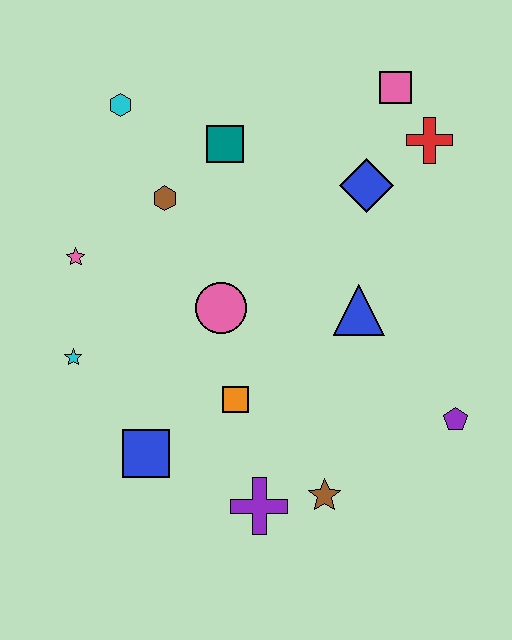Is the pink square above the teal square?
Yes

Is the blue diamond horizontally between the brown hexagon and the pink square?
Yes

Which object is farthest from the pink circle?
The pink square is farthest from the pink circle.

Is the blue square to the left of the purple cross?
Yes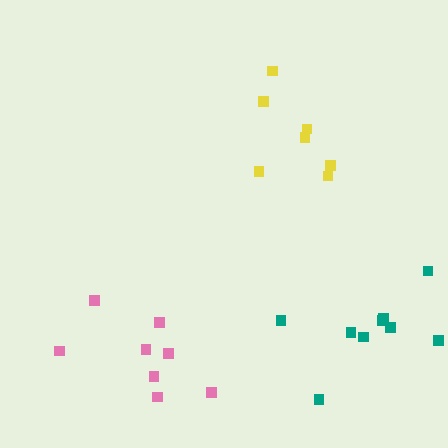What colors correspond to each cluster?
The clusters are colored: teal, pink, yellow.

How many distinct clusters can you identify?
There are 3 distinct clusters.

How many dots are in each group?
Group 1: 9 dots, Group 2: 8 dots, Group 3: 7 dots (24 total).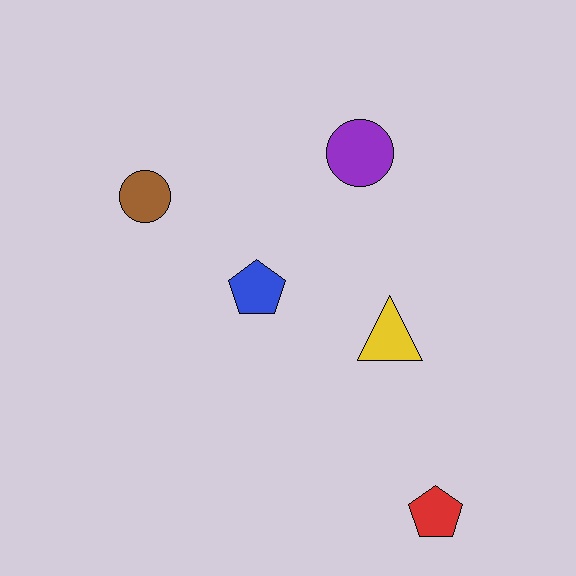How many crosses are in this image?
There are no crosses.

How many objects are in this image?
There are 5 objects.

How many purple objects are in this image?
There is 1 purple object.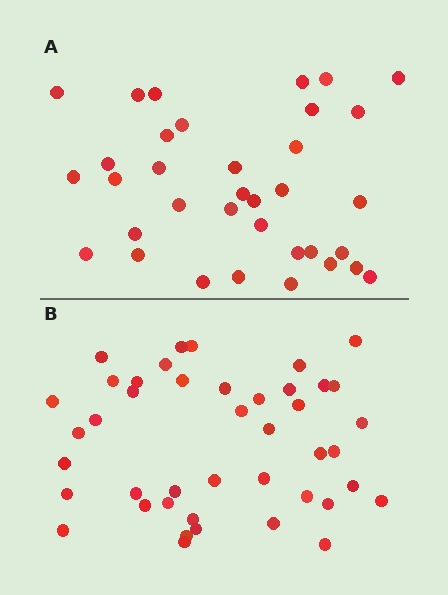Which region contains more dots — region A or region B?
Region B (the bottom region) has more dots.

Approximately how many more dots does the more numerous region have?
Region B has roughly 8 or so more dots than region A.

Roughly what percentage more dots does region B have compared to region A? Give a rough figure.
About 25% more.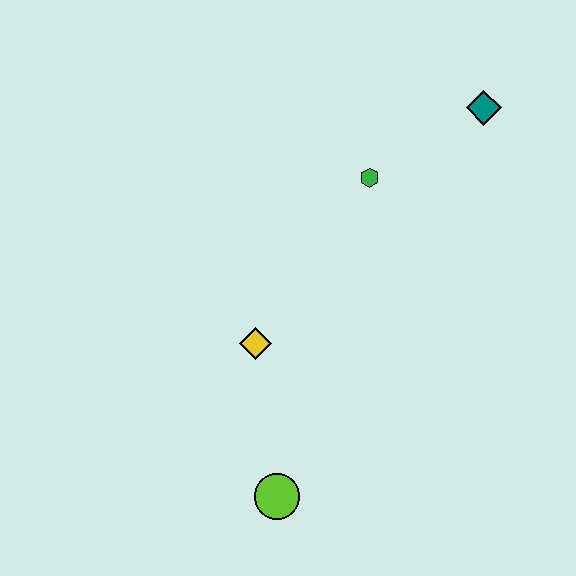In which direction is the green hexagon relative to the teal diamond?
The green hexagon is to the left of the teal diamond.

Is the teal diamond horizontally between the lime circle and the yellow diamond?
No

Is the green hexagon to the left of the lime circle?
No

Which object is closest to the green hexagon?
The teal diamond is closest to the green hexagon.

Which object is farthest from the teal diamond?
The lime circle is farthest from the teal diamond.